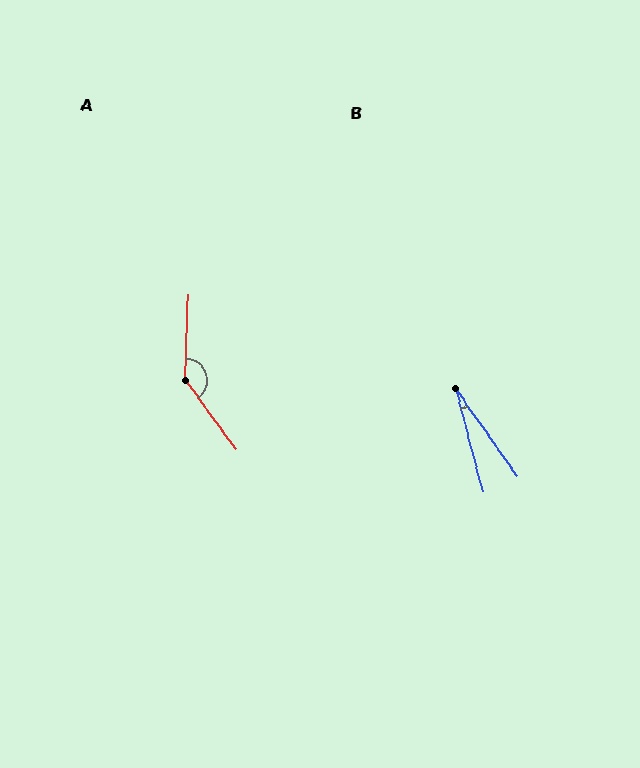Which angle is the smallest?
B, at approximately 21 degrees.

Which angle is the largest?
A, at approximately 141 degrees.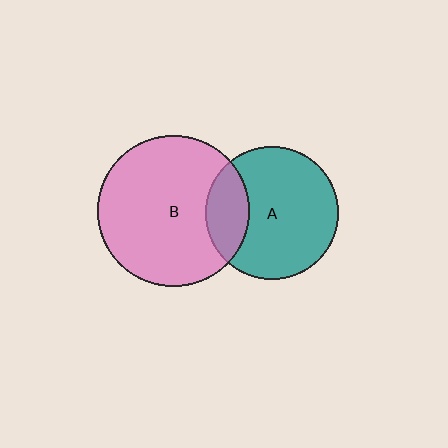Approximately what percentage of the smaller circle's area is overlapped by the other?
Approximately 25%.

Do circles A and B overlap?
Yes.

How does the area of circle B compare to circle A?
Approximately 1.3 times.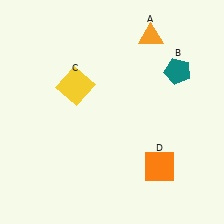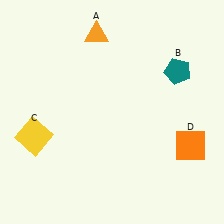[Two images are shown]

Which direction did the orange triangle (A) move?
The orange triangle (A) moved left.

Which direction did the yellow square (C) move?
The yellow square (C) moved down.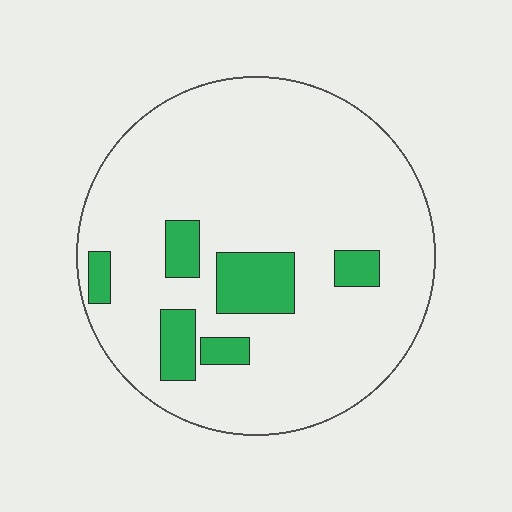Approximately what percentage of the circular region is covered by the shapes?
Approximately 15%.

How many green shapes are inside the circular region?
6.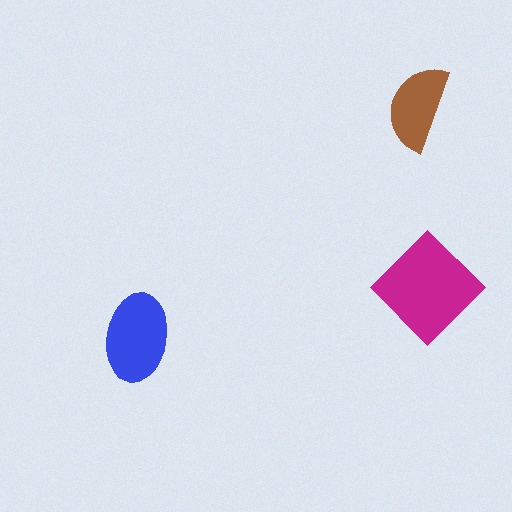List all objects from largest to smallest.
The magenta diamond, the blue ellipse, the brown semicircle.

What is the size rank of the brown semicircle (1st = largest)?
3rd.